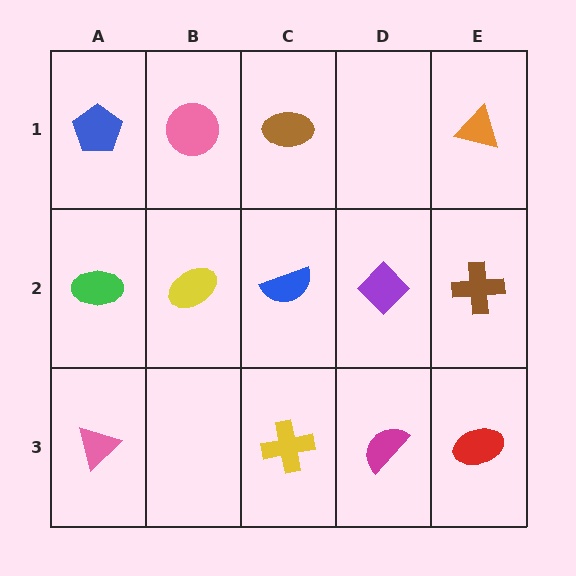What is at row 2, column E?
A brown cross.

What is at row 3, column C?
A yellow cross.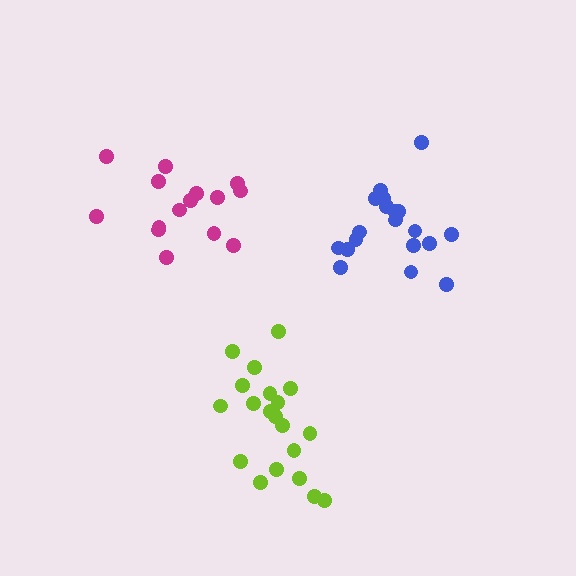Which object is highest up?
The blue cluster is topmost.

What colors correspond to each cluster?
The clusters are colored: blue, lime, magenta.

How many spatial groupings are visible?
There are 3 spatial groupings.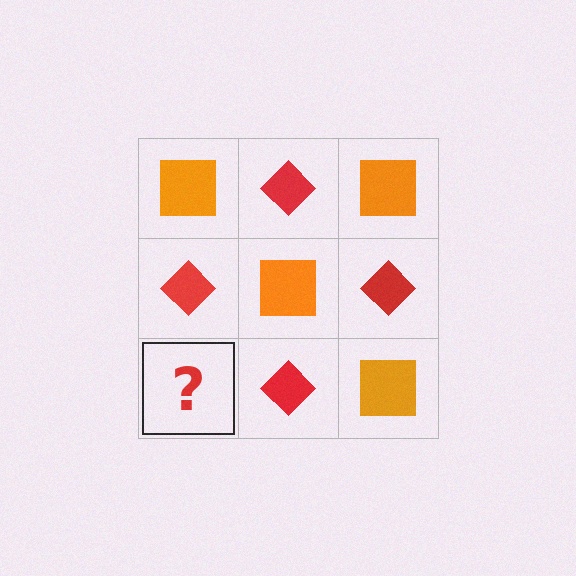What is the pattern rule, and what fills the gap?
The rule is that it alternates orange square and red diamond in a checkerboard pattern. The gap should be filled with an orange square.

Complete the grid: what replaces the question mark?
The question mark should be replaced with an orange square.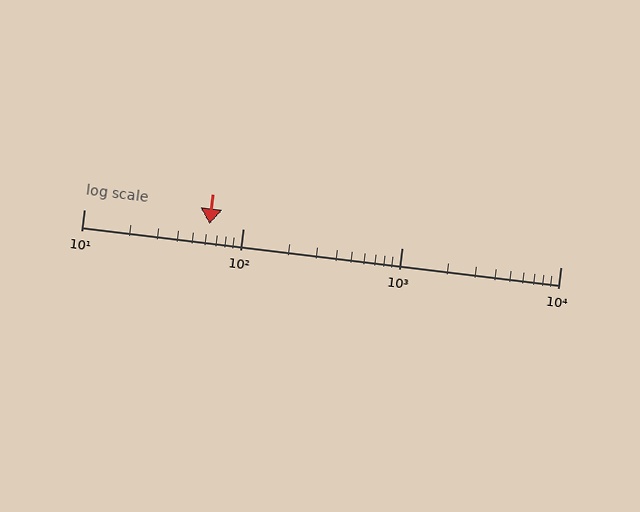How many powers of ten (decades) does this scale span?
The scale spans 3 decades, from 10 to 10000.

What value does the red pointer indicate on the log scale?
The pointer indicates approximately 62.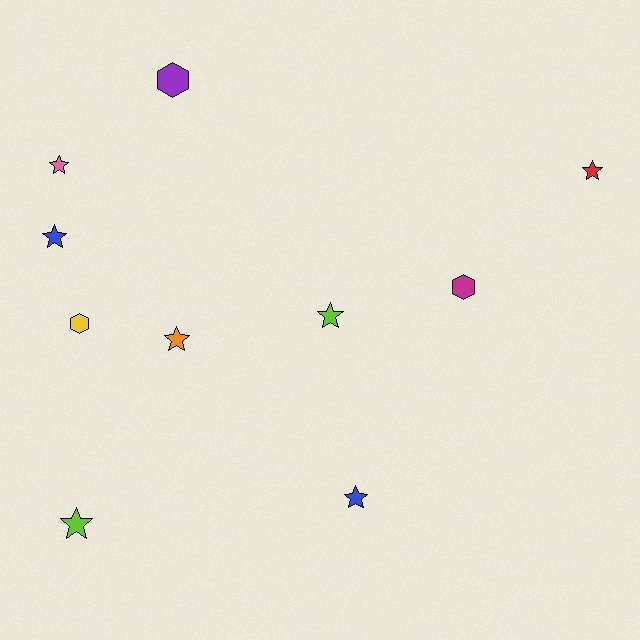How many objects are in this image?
There are 10 objects.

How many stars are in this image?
There are 7 stars.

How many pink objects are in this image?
There is 1 pink object.